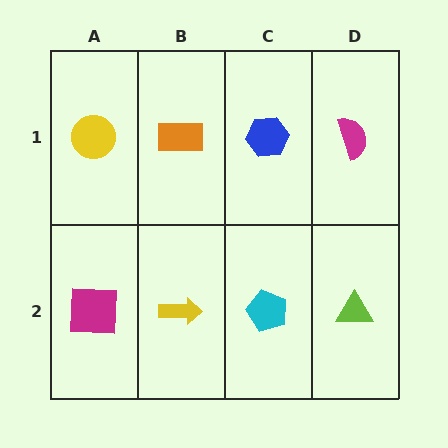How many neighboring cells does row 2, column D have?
2.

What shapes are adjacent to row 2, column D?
A magenta semicircle (row 1, column D), a cyan pentagon (row 2, column C).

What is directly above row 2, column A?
A yellow circle.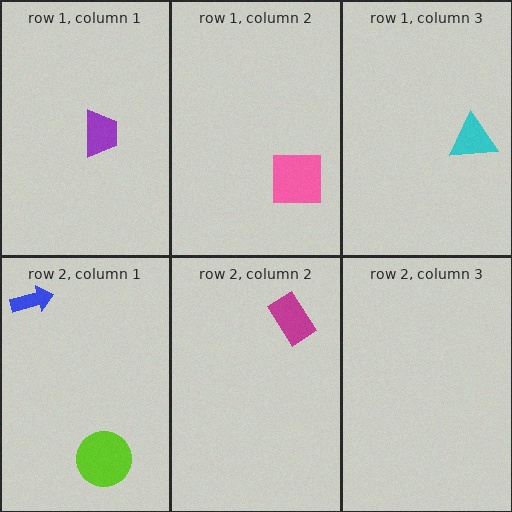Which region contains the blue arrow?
The row 2, column 1 region.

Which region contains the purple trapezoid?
The row 1, column 1 region.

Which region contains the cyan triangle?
The row 1, column 3 region.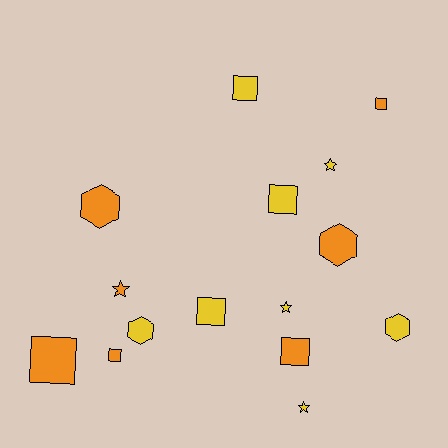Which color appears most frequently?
Yellow, with 8 objects.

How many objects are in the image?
There are 15 objects.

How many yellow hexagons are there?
There are 2 yellow hexagons.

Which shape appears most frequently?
Square, with 7 objects.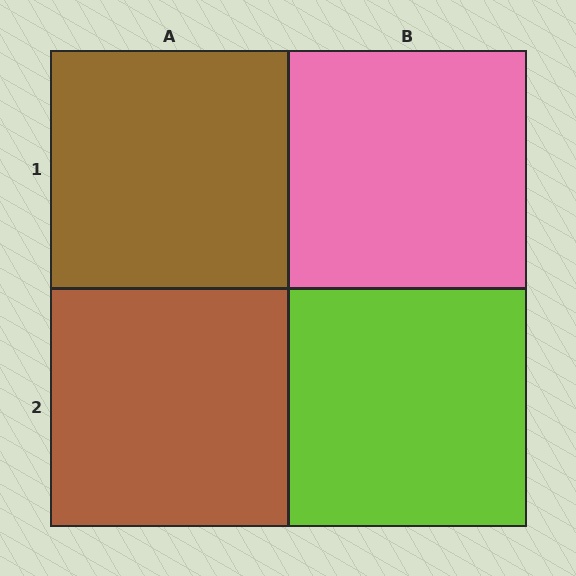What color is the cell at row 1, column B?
Pink.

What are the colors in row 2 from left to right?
Brown, lime.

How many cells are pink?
1 cell is pink.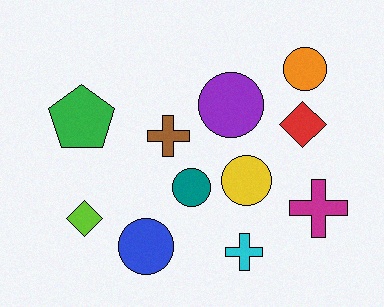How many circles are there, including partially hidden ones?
There are 5 circles.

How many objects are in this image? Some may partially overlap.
There are 11 objects.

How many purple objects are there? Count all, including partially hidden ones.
There is 1 purple object.